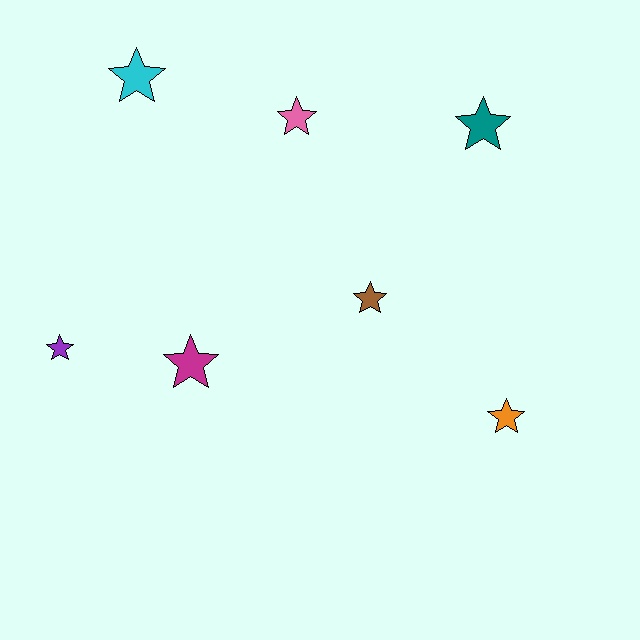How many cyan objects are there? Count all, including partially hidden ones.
There is 1 cyan object.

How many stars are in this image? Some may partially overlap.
There are 7 stars.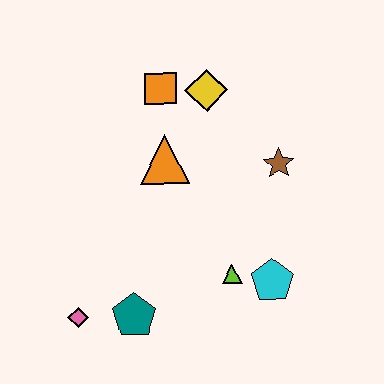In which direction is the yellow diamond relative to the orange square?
The yellow diamond is to the right of the orange square.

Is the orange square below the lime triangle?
No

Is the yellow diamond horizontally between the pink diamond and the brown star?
Yes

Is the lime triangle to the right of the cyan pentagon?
No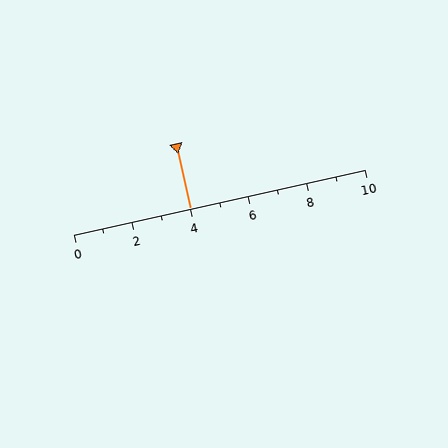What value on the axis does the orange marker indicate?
The marker indicates approximately 4.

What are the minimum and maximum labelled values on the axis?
The axis runs from 0 to 10.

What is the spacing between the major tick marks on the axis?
The major ticks are spaced 2 apart.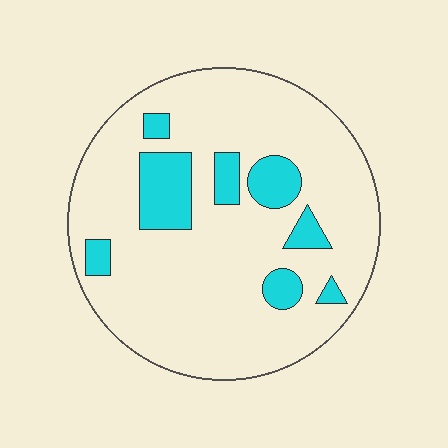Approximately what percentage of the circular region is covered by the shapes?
Approximately 15%.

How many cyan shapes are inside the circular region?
8.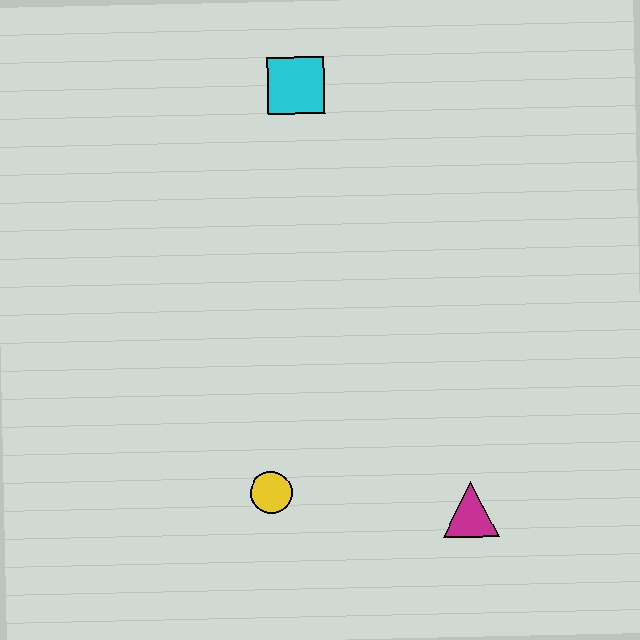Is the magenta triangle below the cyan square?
Yes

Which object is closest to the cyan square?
The yellow circle is closest to the cyan square.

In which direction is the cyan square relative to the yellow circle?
The cyan square is above the yellow circle.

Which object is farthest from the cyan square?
The magenta triangle is farthest from the cyan square.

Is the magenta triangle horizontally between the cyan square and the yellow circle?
No